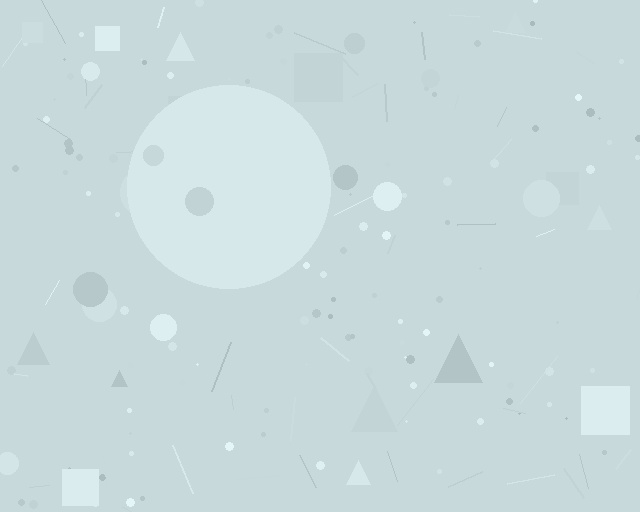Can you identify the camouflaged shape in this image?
The camouflaged shape is a circle.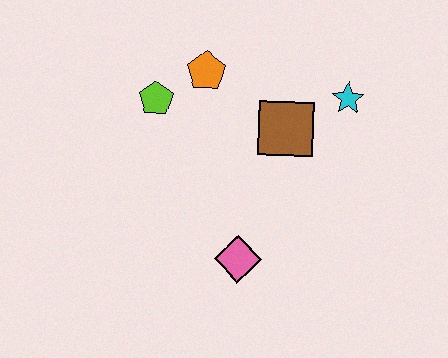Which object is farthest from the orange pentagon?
The pink diamond is farthest from the orange pentagon.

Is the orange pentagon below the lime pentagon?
No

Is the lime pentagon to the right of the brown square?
No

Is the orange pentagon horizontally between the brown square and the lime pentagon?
Yes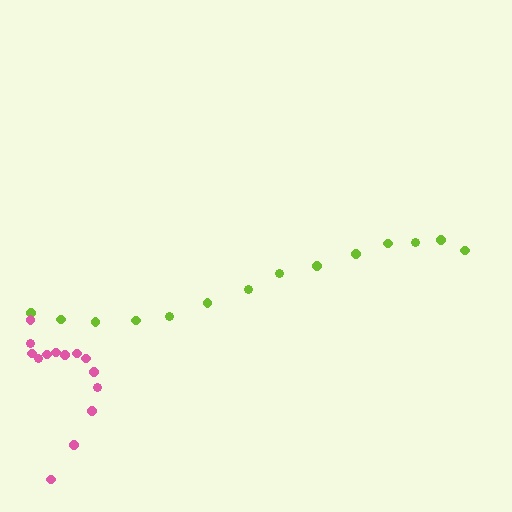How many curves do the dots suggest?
There are 2 distinct paths.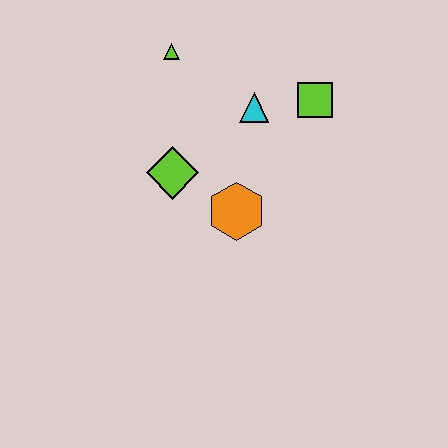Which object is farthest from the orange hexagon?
The lime triangle is farthest from the orange hexagon.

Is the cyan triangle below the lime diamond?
No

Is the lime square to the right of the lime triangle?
Yes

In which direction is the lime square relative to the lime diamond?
The lime square is to the right of the lime diamond.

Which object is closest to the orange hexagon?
The lime diamond is closest to the orange hexagon.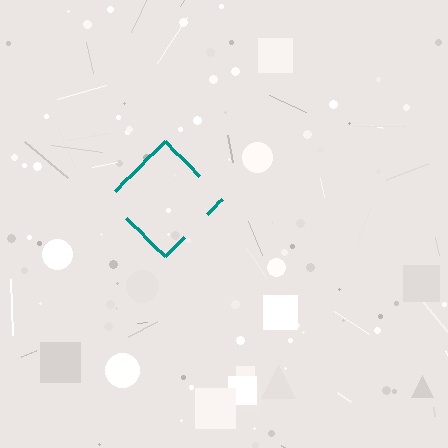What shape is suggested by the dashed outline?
The dashed outline suggests a diamond.